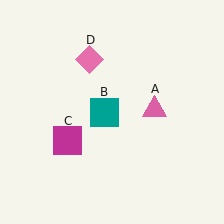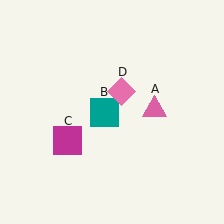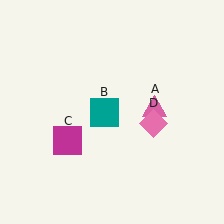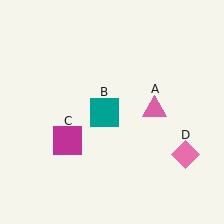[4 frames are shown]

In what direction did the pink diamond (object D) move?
The pink diamond (object D) moved down and to the right.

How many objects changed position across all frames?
1 object changed position: pink diamond (object D).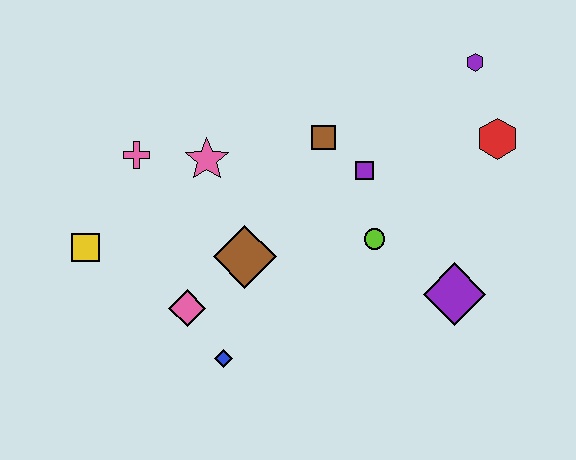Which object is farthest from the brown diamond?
The purple hexagon is farthest from the brown diamond.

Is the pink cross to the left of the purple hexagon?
Yes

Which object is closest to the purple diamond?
The lime circle is closest to the purple diamond.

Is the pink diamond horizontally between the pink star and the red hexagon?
No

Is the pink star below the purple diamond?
No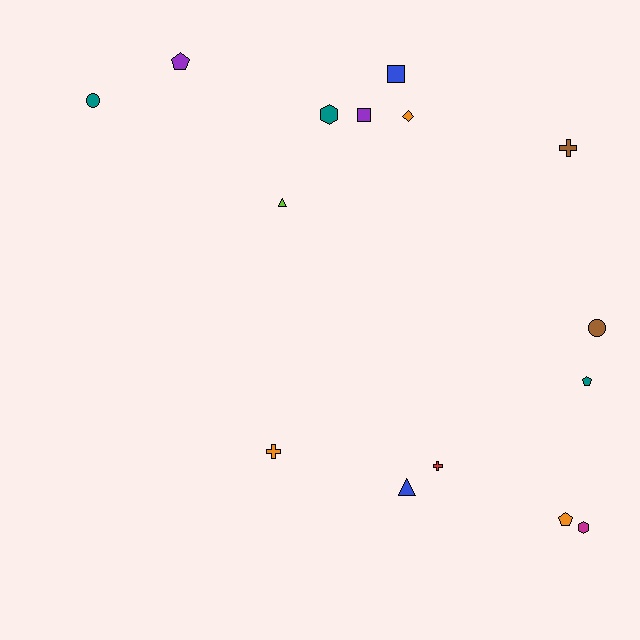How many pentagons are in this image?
There are 3 pentagons.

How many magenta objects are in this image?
There is 1 magenta object.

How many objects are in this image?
There are 15 objects.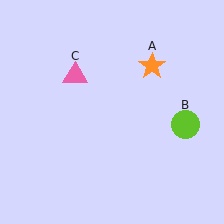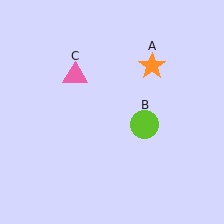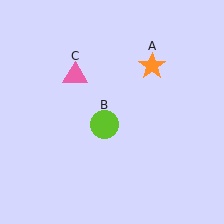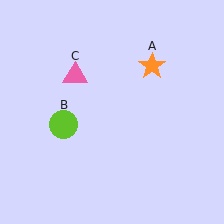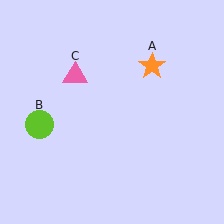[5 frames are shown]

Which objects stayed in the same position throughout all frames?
Orange star (object A) and pink triangle (object C) remained stationary.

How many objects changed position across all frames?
1 object changed position: lime circle (object B).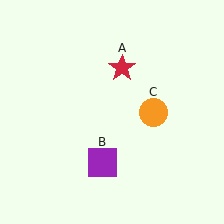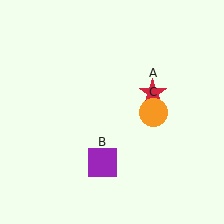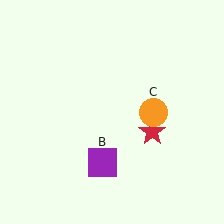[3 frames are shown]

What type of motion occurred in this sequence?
The red star (object A) rotated clockwise around the center of the scene.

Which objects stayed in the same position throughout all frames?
Purple square (object B) and orange circle (object C) remained stationary.